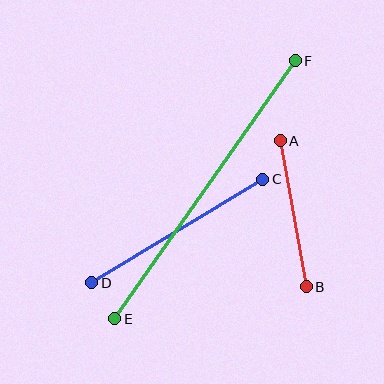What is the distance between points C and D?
The distance is approximately 200 pixels.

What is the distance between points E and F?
The distance is approximately 314 pixels.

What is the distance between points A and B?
The distance is approximately 148 pixels.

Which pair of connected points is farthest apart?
Points E and F are farthest apart.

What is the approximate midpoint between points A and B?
The midpoint is at approximately (293, 214) pixels.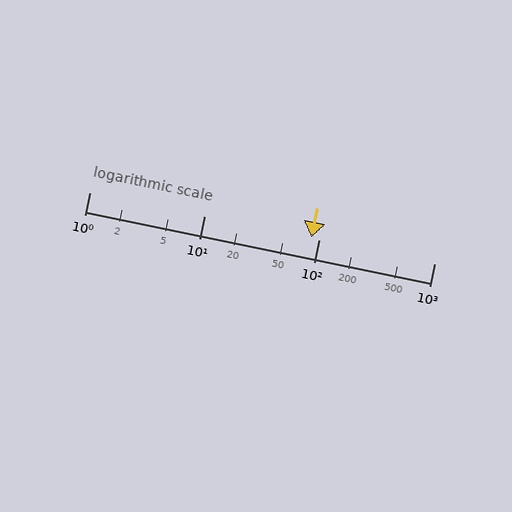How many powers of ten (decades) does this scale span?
The scale spans 3 decades, from 1 to 1000.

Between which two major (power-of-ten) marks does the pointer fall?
The pointer is between 10 and 100.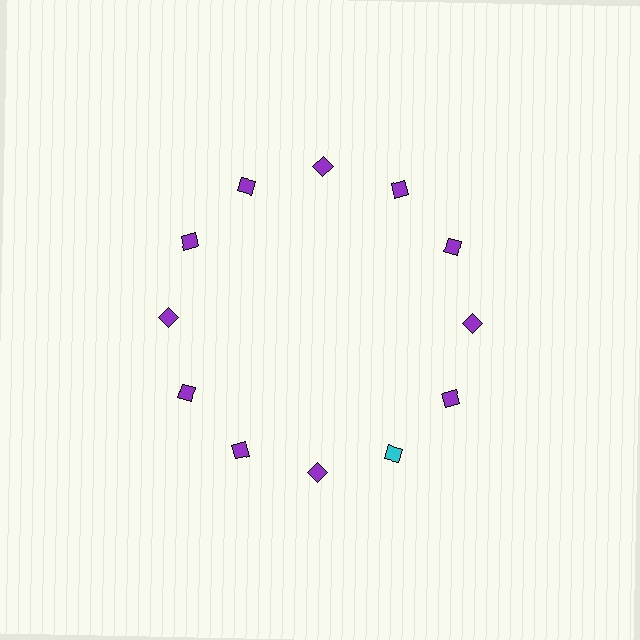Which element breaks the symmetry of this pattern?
The cyan diamond at roughly the 5 o'clock position breaks the symmetry. All other shapes are purple diamonds.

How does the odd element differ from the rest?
It has a different color: cyan instead of purple.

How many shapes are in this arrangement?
There are 12 shapes arranged in a ring pattern.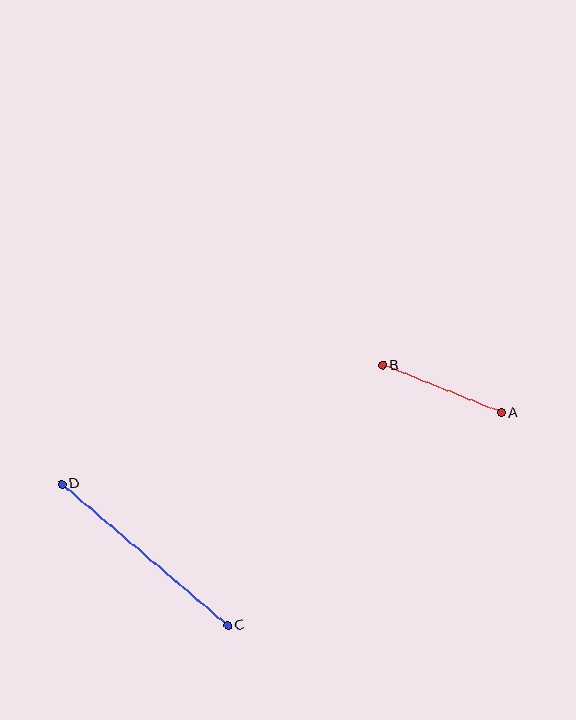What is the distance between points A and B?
The distance is approximately 127 pixels.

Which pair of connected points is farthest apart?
Points C and D are farthest apart.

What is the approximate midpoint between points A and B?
The midpoint is at approximately (442, 389) pixels.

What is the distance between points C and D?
The distance is approximately 218 pixels.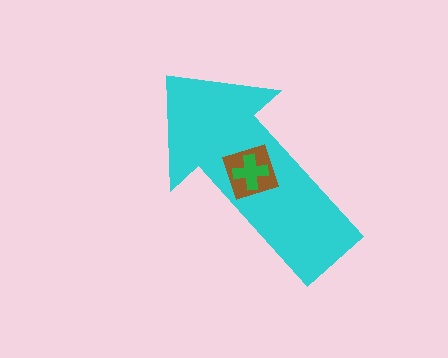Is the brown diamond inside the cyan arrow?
Yes.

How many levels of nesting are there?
3.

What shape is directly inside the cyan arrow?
The brown diamond.